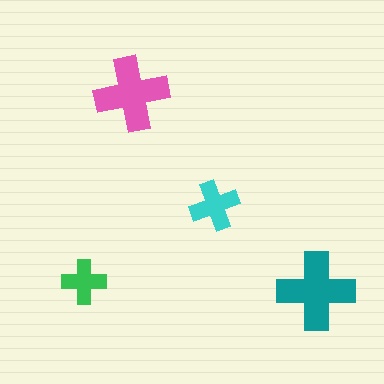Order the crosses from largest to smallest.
the teal one, the pink one, the cyan one, the green one.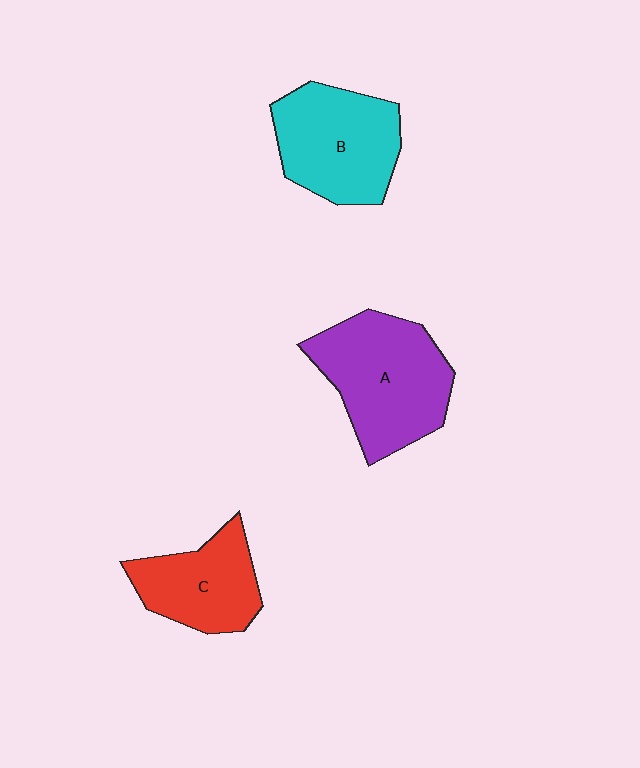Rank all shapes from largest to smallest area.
From largest to smallest: A (purple), B (cyan), C (red).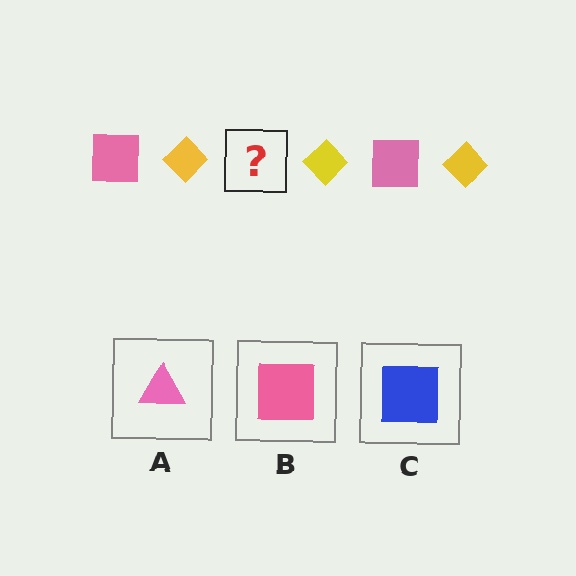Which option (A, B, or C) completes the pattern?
B.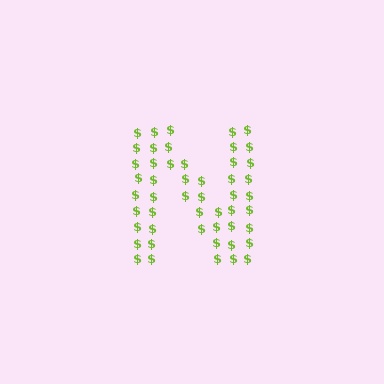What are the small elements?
The small elements are dollar signs.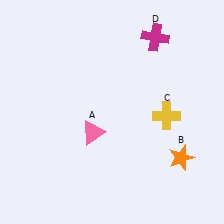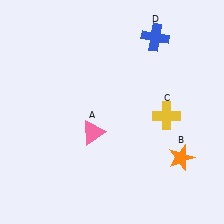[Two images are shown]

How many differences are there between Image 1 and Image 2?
There is 1 difference between the two images.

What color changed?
The cross (D) changed from magenta in Image 1 to blue in Image 2.